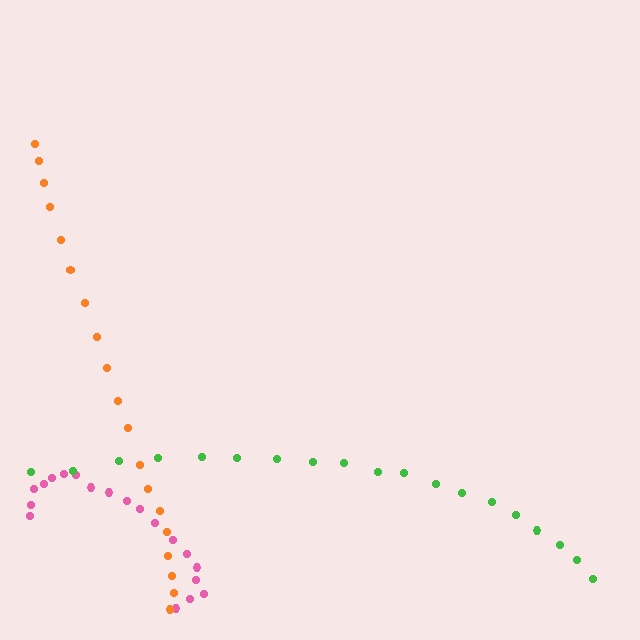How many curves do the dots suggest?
There are 3 distinct paths.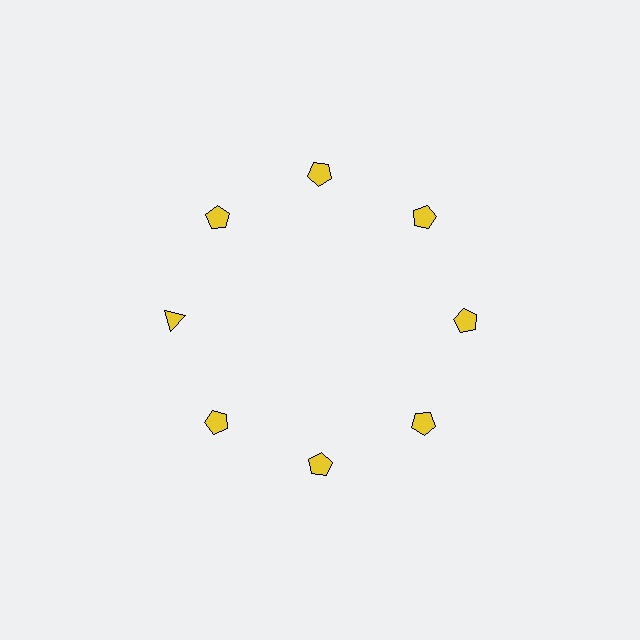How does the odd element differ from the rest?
It has a different shape: triangle instead of pentagon.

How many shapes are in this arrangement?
There are 8 shapes arranged in a ring pattern.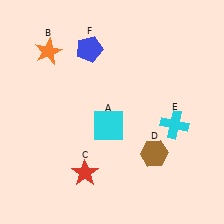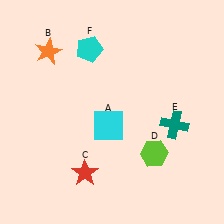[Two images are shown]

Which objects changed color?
D changed from brown to lime. E changed from cyan to teal. F changed from blue to cyan.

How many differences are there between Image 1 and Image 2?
There are 3 differences between the two images.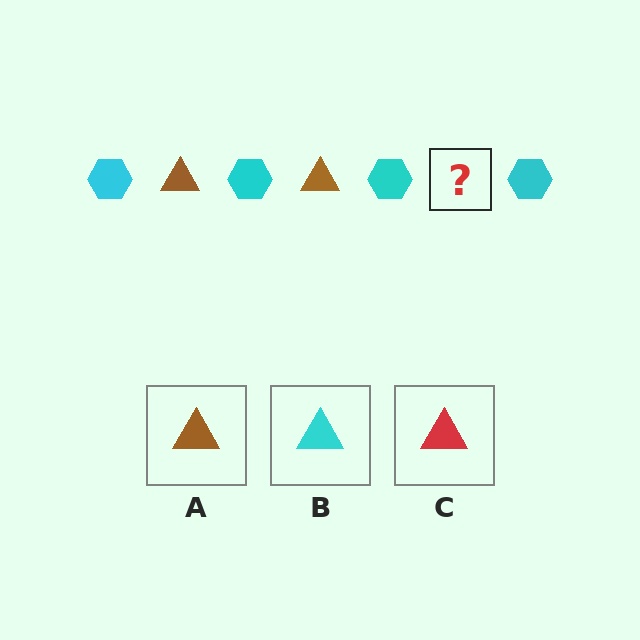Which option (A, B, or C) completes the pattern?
A.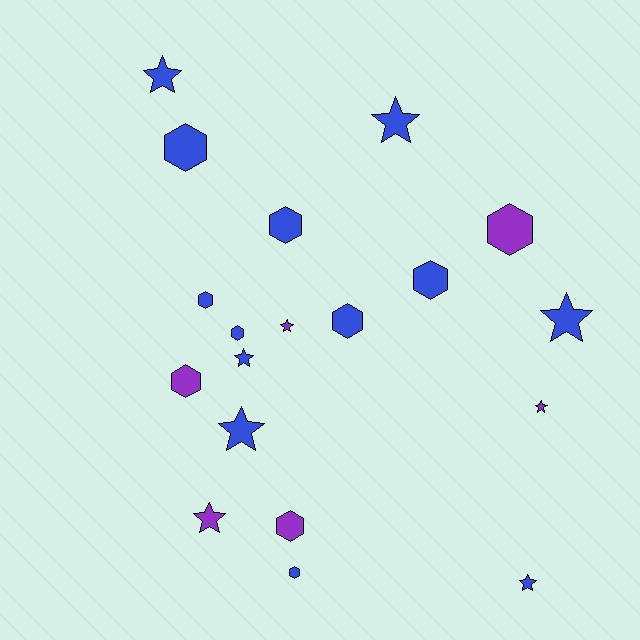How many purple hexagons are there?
There are 3 purple hexagons.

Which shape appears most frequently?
Hexagon, with 10 objects.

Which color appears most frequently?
Blue, with 13 objects.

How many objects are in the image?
There are 19 objects.